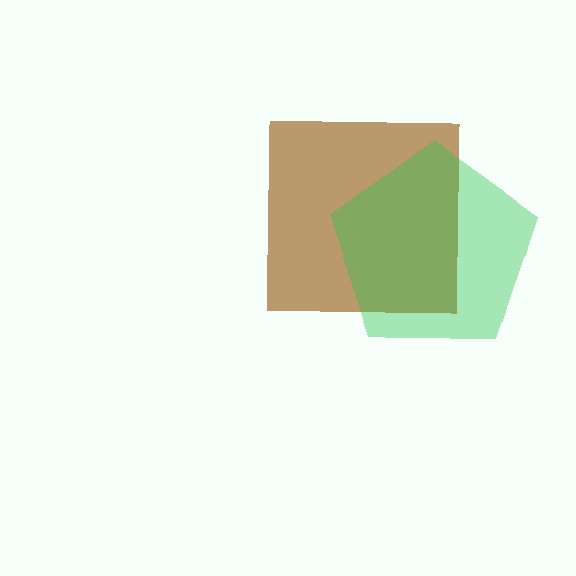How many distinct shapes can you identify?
There are 2 distinct shapes: a brown square, a green pentagon.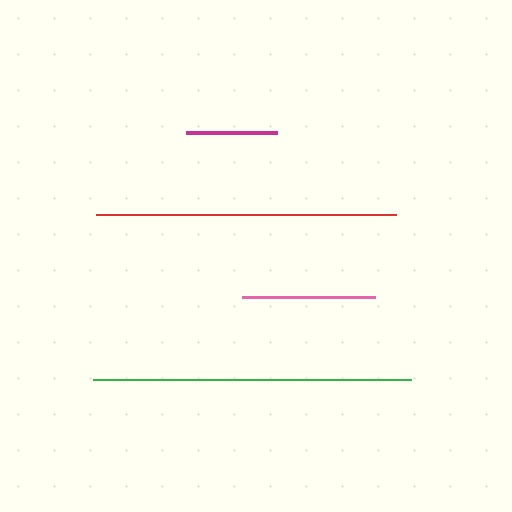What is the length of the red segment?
The red segment is approximately 299 pixels long.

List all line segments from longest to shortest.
From longest to shortest: green, red, pink, magenta.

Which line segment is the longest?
The green line is the longest at approximately 317 pixels.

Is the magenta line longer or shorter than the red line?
The red line is longer than the magenta line.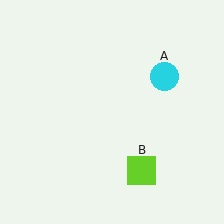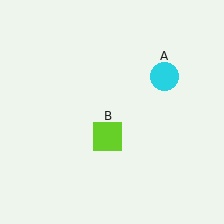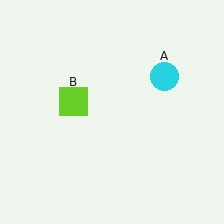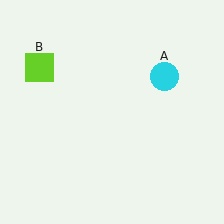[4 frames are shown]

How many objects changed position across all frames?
1 object changed position: lime square (object B).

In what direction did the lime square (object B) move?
The lime square (object B) moved up and to the left.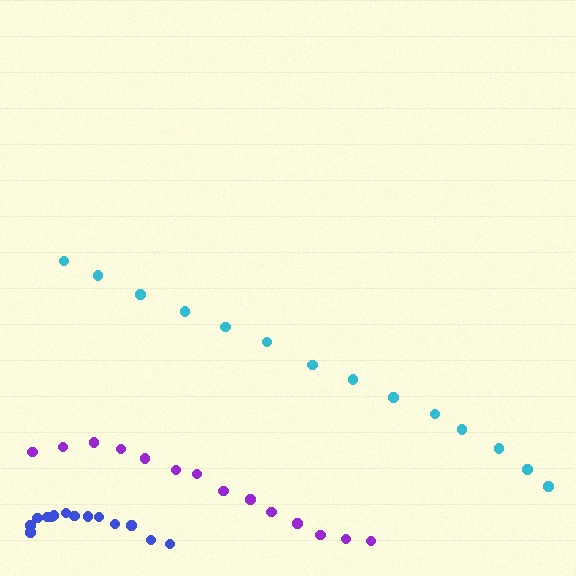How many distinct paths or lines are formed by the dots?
There are 3 distinct paths.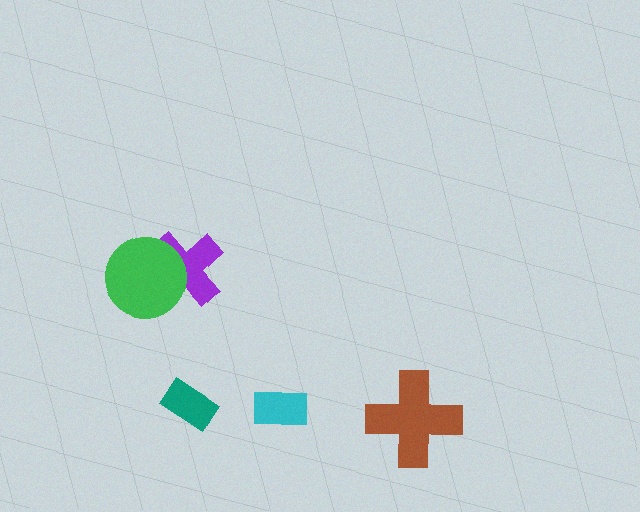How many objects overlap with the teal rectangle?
0 objects overlap with the teal rectangle.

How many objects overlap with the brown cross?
0 objects overlap with the brown cross.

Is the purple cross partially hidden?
Yes, it is partially covered by another shape.